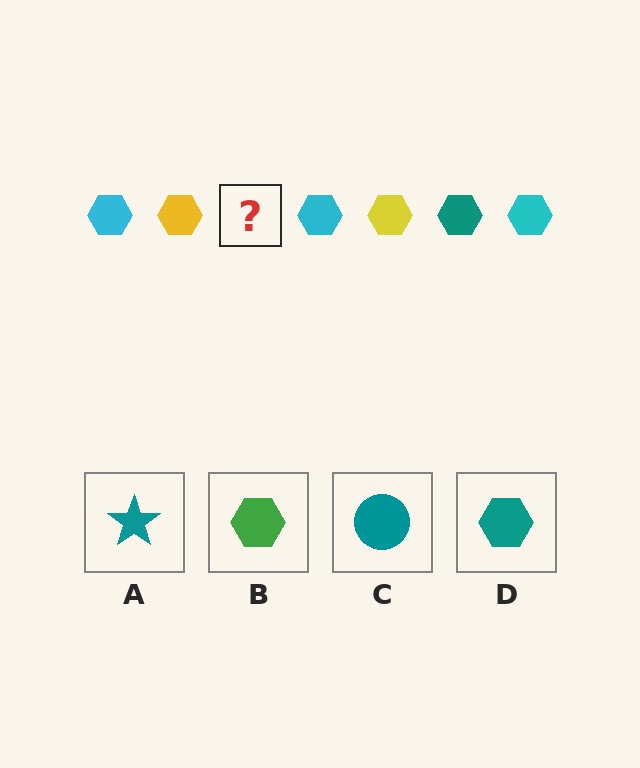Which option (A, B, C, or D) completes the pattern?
D.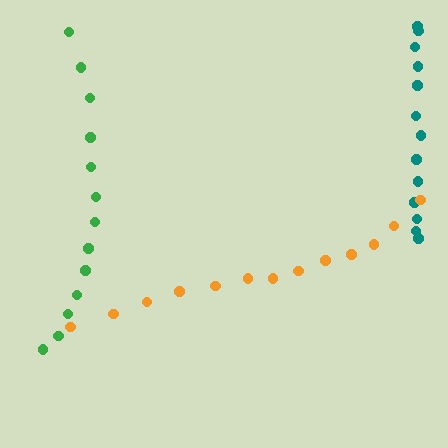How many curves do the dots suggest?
There are 3 distinct paths.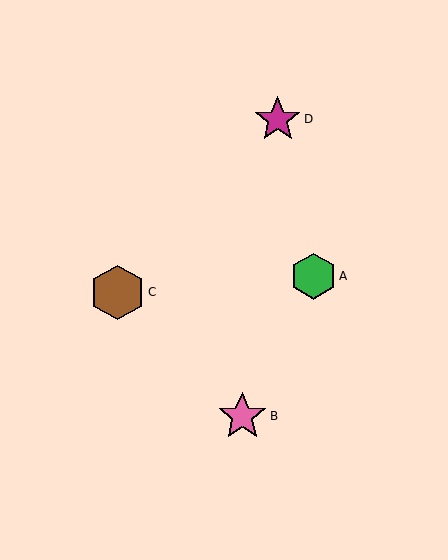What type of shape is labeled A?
Shape A is a green hexagon.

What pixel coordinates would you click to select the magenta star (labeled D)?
Click at (278, 119) to select the magenta star D.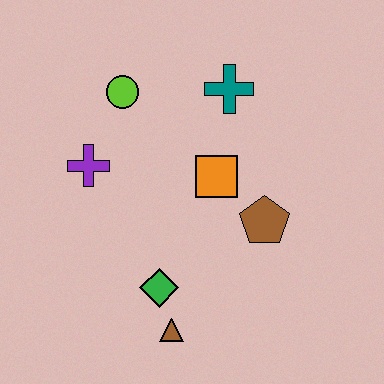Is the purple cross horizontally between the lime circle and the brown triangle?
No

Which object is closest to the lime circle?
The purple cross is closest to the lime circle.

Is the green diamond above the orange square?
No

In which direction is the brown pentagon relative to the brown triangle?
The brown pentagon is above the brown triangle.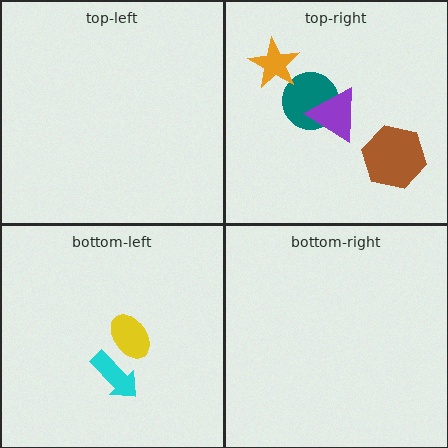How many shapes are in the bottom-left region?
2.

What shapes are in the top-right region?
The teal circle, the orange star, the brown hexagon, the purple triangle.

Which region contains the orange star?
The top-right region.